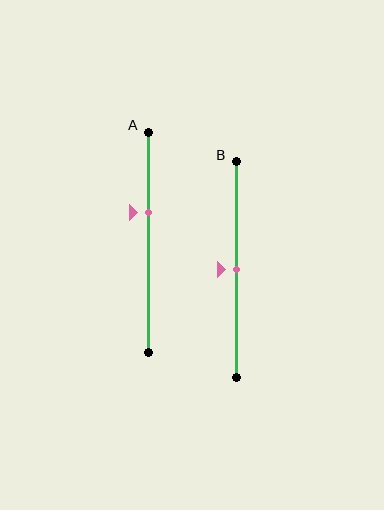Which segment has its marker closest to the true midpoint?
Segment B has its marker closest to the true midpoint.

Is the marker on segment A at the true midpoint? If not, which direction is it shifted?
No, the marker on segment A is shifted upward by about 13% of the segment length.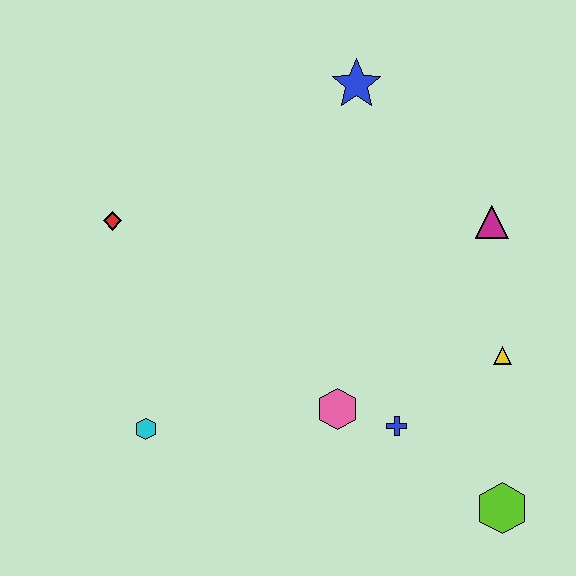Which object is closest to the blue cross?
The pink hexagon is closest to the blue cross.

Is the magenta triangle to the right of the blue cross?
Yes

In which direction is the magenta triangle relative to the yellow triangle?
The magenta triangle is above the yellow triangle.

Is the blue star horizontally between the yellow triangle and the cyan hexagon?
Yes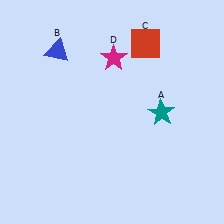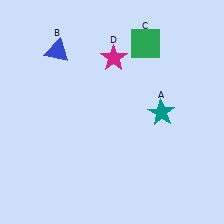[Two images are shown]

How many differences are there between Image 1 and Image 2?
There is 1 difference between the two images.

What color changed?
The square (C) changed from red in Image 1 to green in Image 2.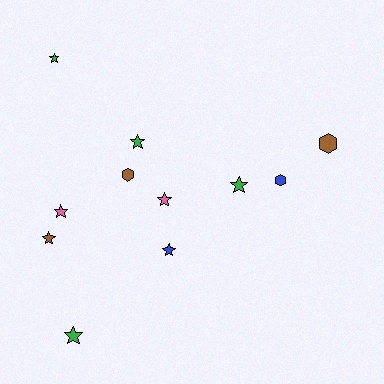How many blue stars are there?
There is 1 blue star.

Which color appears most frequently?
Green, with 4 objects.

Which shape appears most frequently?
Star, with 8 objects.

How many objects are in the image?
There are 11 objects.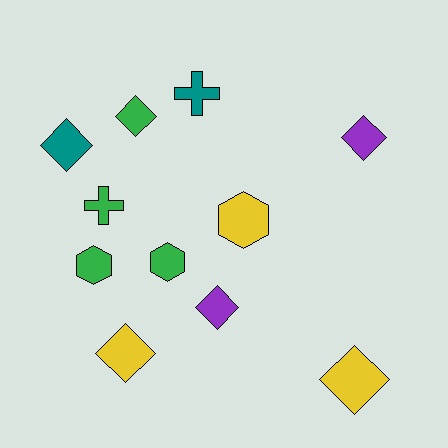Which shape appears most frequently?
Diamond, with 6 objects.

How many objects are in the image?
There are 11 objects.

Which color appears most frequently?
Green, with 4 objects.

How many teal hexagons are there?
There are no teal hexagons.